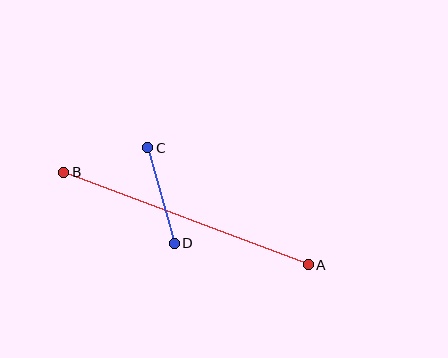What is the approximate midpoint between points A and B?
The midpoint is at approximately (186, 219) pixels.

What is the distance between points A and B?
The distance is approximately 261 pixels.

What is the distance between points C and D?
The distance is approximately 99 pixels.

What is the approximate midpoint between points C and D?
The midpoint is at approximately (161, 196) pixels.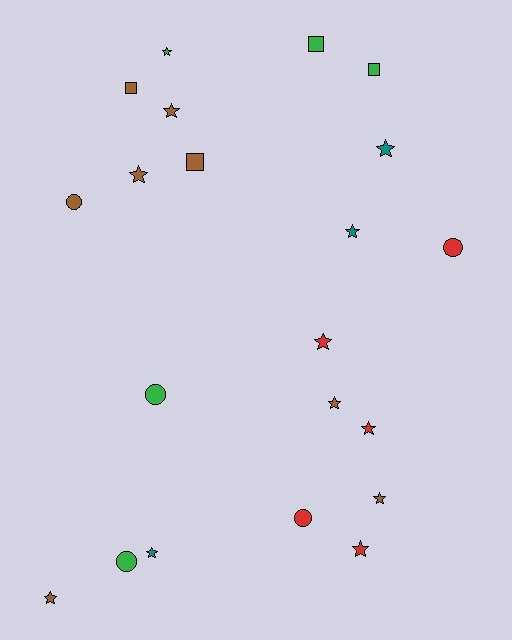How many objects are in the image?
There are 21 objects.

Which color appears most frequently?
Brown, with 8 objects.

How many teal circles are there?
There are no teal circles.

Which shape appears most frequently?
Star, with 12 objects.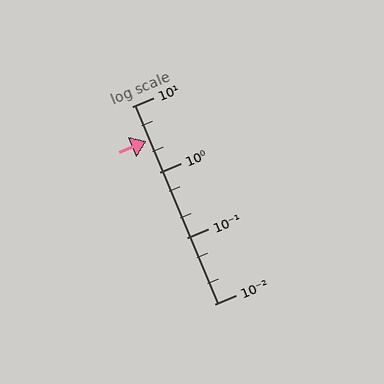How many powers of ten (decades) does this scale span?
The scale spans 3 decades, from 0.01 to 10.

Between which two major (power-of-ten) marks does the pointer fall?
The pointer is between 1 and 10.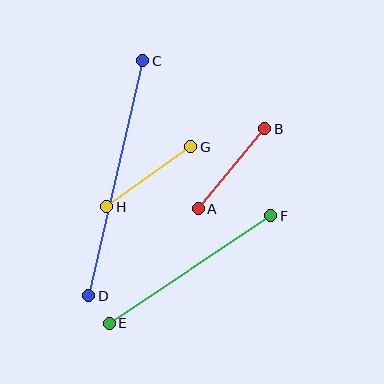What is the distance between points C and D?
The distance is approximately 241 pixels.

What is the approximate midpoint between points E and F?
The midpoint is at approximately (190, 269) pixels.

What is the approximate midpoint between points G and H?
The midpoint is at approximately (149, 177) pixels.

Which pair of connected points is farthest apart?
Points C and D are farthest apart.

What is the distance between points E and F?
The distance is approximately 194 pixels.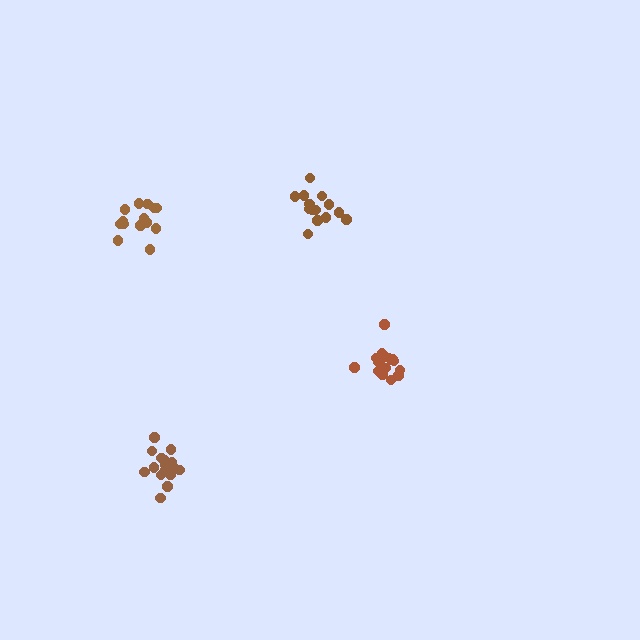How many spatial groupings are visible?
There are 4 spatial groupings.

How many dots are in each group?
Group 1: 17 dots, Group 2: 16 dots, Group 3: 14 dots, Group 4: 14 dots (61 total).